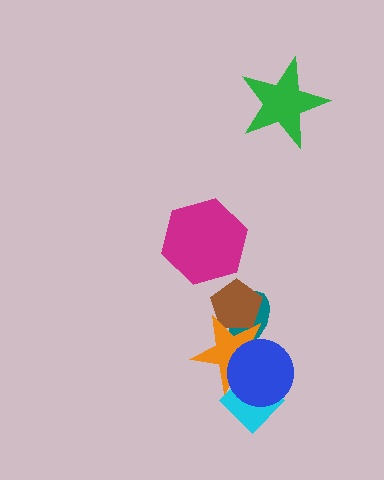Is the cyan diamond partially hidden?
Yes, it is partially covered by another shape.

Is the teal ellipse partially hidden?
Yes, it is partially covered by another shape.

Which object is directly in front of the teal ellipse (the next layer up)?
The brown pentagon is directly in front of the teal ellipse.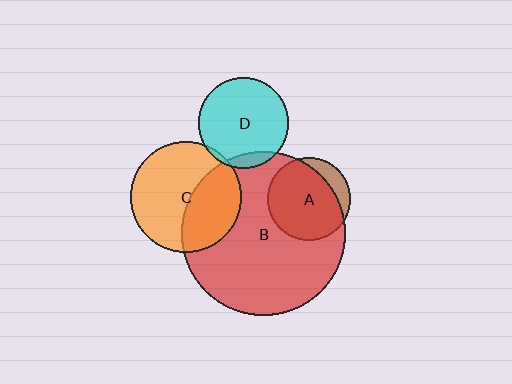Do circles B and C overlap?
Yes.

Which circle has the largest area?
Circle B (red).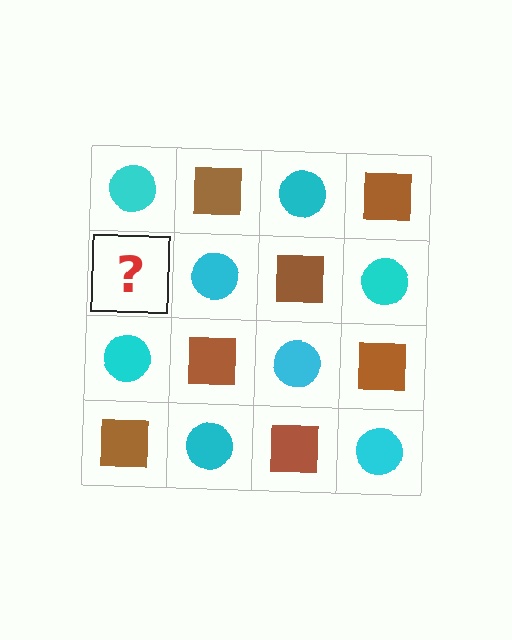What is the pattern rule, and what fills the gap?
The rule is that it alternates cyan circle and brown square in a checkerboard pattern. The gap should be filled with a brown square.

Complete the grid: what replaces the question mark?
The question mark should be replaced with a brown square.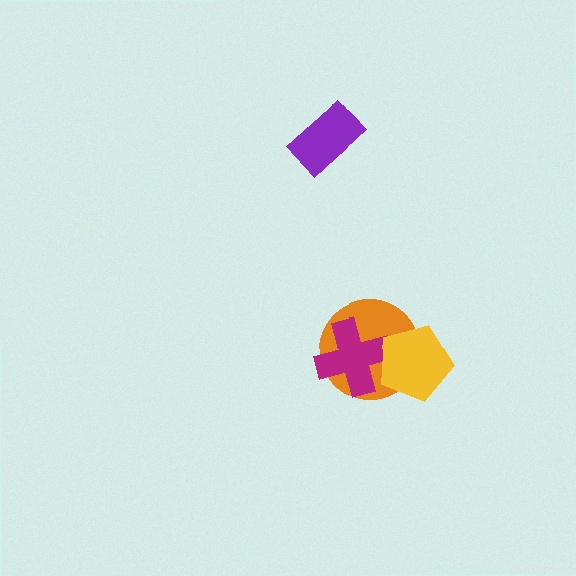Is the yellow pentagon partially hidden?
No, no other shape covers it.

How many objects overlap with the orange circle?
2 objects overlap with the orange circle.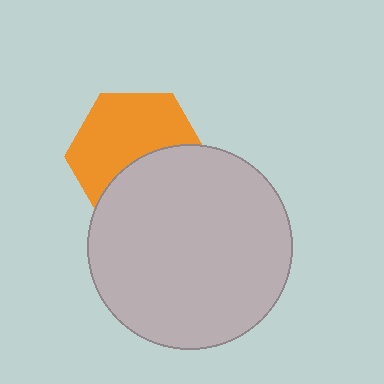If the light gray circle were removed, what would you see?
You would see the complete orange hexagon.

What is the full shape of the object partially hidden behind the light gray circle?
The partially hidden object is an orange hexagon.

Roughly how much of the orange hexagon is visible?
About half of it is visible (roughly 58%).